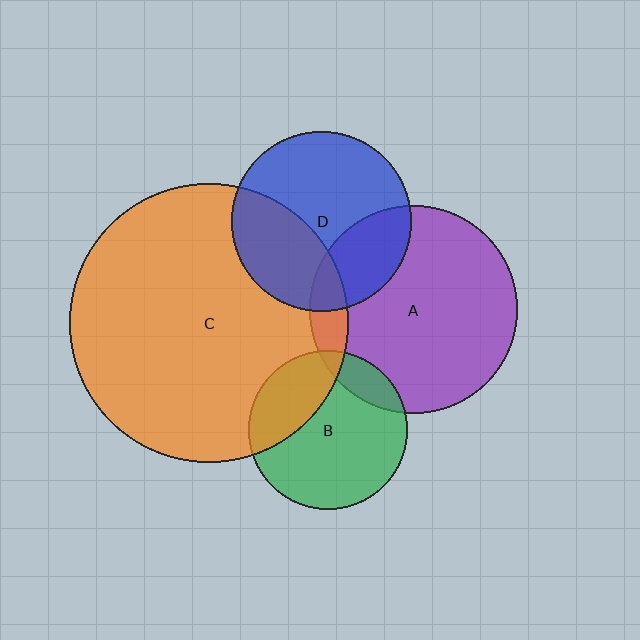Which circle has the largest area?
Circle C (orange).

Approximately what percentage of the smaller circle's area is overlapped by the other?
Approximately 25%.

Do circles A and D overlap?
Yes.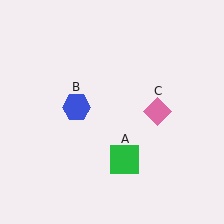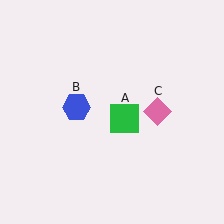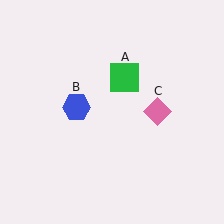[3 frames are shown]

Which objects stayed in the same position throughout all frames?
Blue hexagon (object B) and pink diamond (object C) remained stationary.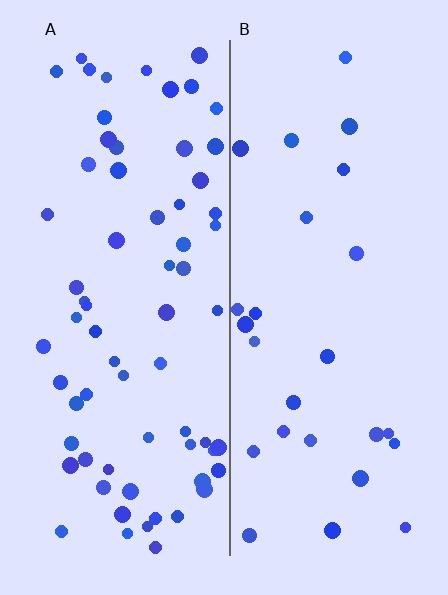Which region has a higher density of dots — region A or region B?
A (the left).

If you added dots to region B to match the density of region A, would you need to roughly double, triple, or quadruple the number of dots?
Approximately triple.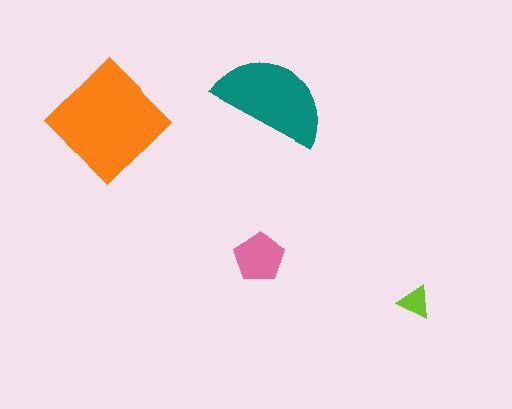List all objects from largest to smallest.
The orange diamond, the teal semicircle, the pink pentagon, the lime triangle.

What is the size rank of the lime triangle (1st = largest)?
4th.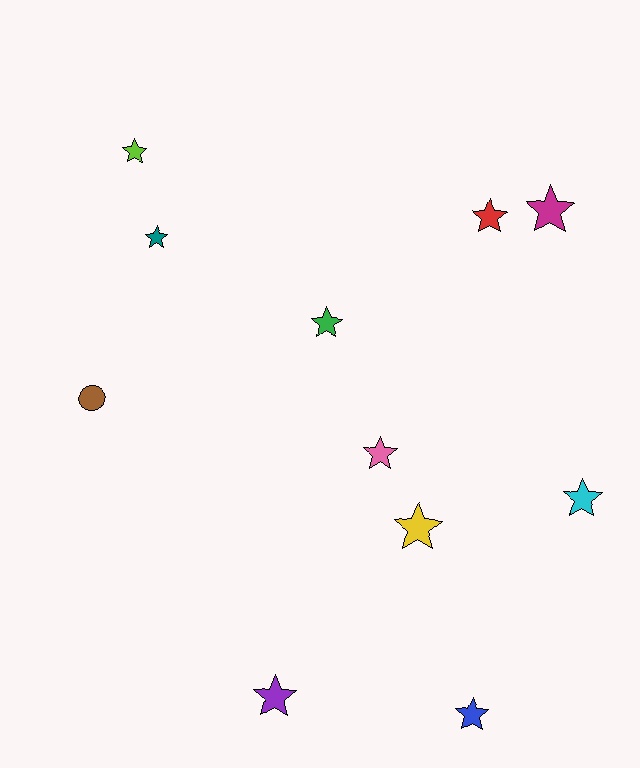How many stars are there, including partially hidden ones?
There are 10 stars.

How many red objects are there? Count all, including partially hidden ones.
There is 1 red object.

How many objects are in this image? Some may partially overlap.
There are 11 objects.